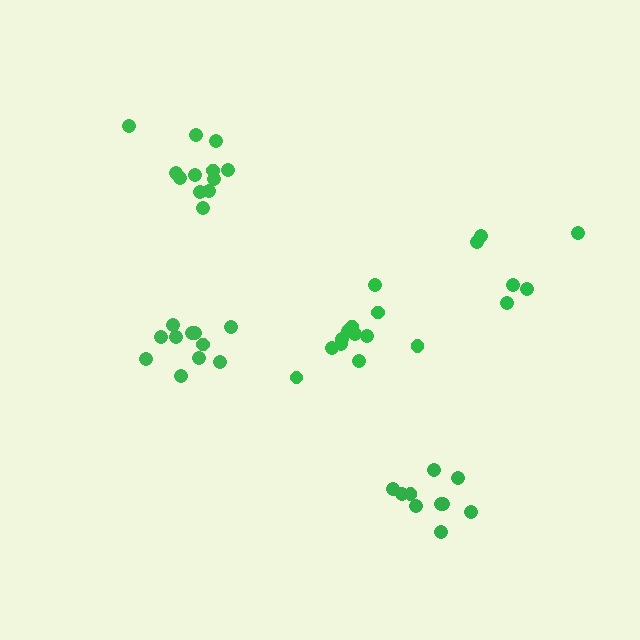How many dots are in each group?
Group 1: 12 dots, Group 2: 10 dots, Group 3: 6 dots, Group 4: 12 dots, Group 5: 11 dots (51 total).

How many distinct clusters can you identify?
There are 5 distinct clusters.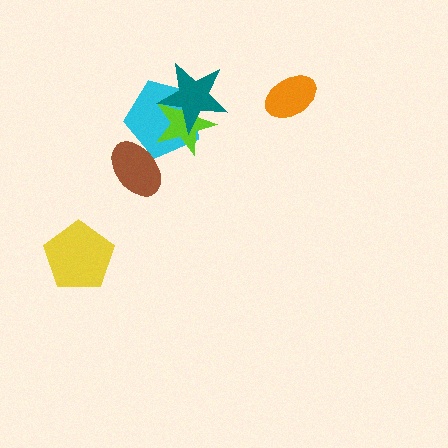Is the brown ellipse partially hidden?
Yes, it is partially covered by another shape.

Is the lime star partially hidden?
Yes, it is partially covered by another shape.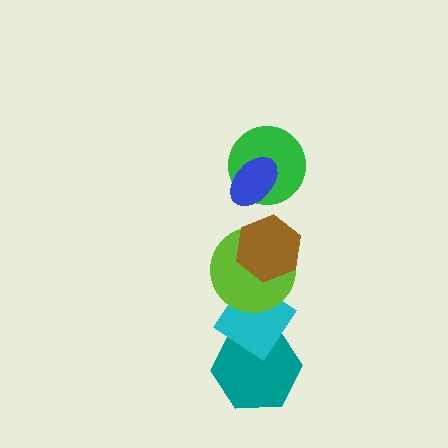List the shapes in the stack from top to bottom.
From top to bottom: the blue ellipse, the green circle, the brown hexagon, the lime circle, the cyan diamond, the teal hexagon.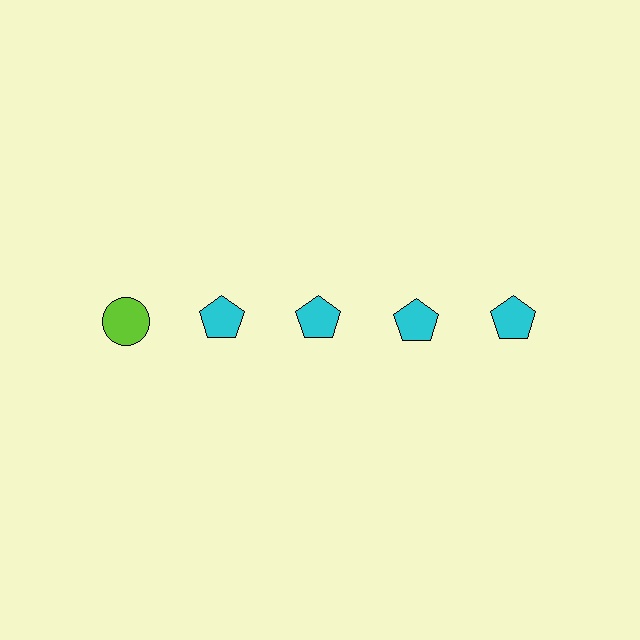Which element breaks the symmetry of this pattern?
The lime circle in the top row, leftmost column breaks the symmetry. All other shapes are cyan pentagons.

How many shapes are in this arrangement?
There are 5 shapes arranged in a grid pattern.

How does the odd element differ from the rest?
It differs in both color (lime instead of cyan) and shape (circle instead of pentagon).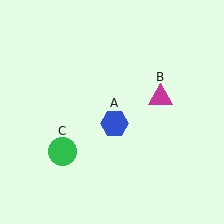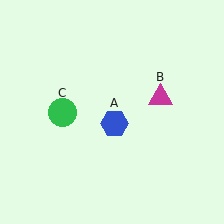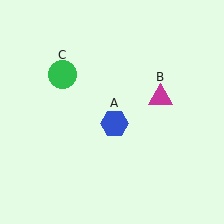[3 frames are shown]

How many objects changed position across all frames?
1 object changed position: green circle (object C).